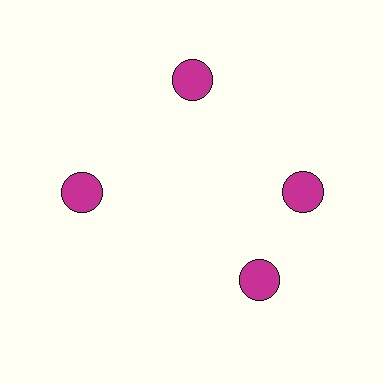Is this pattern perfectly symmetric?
No. The 4 magenta circles are arranged in a ring, but one element near the 6 o'clock position is rotated out of alignment along the ring, breaking the 4-fold rotational symmetry.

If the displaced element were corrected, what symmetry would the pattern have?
It would have 4-fold rotational symmetry — the pattern would map onto itself every 90 degrees.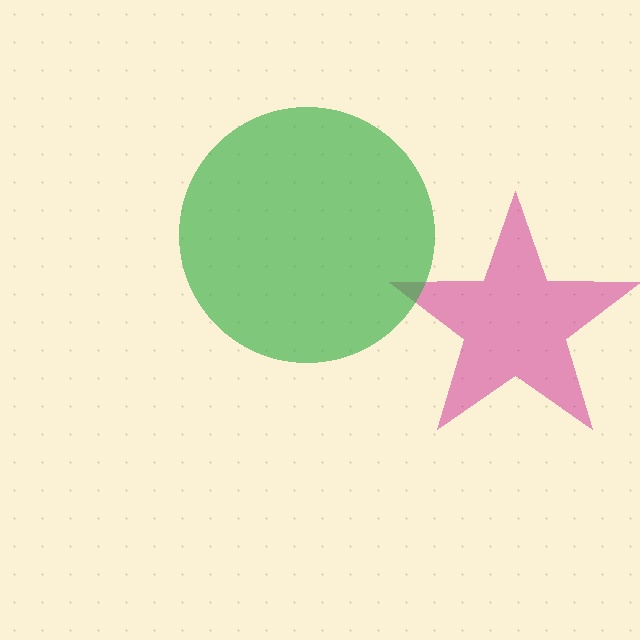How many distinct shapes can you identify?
There are 2 distinct shapes: a magenta star, a green circle.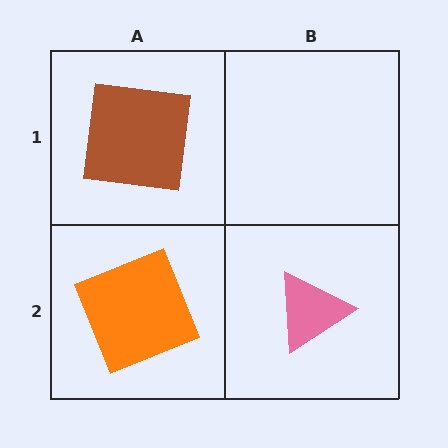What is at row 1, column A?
A brown square.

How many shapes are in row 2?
2 shapes.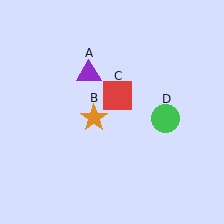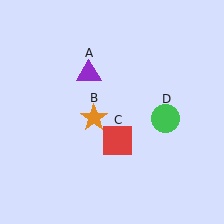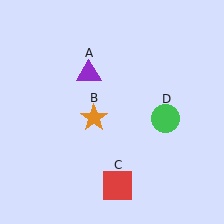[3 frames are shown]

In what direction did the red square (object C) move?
The red square (object C) moved down.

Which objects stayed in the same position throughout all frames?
Purple triangle (object A) and orange star (object B) and green circle (object D) remained stationary.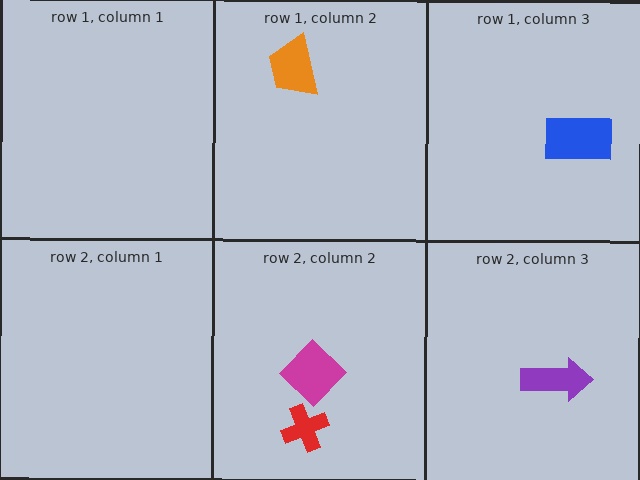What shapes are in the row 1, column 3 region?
The blue rectangle.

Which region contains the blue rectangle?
The row 1, column 3 region.